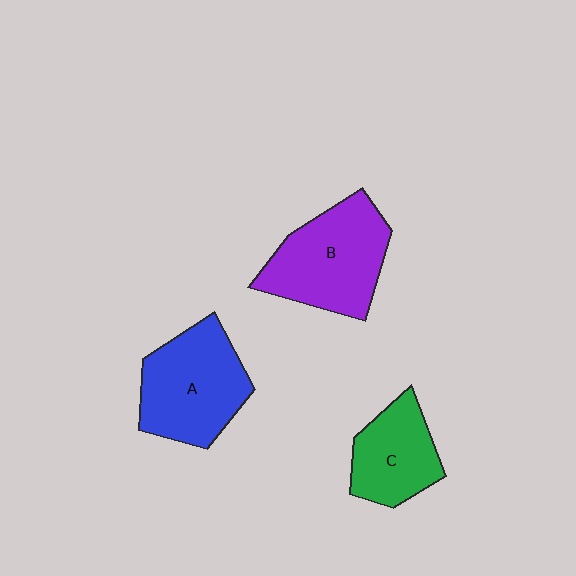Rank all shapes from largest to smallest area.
From largest to smallest: B (purple), A (blue), C (green).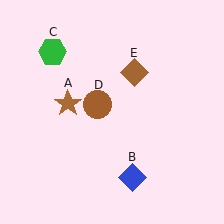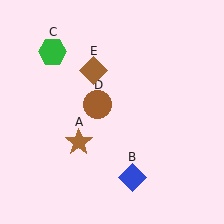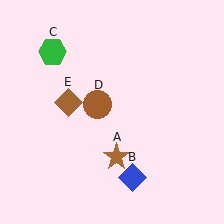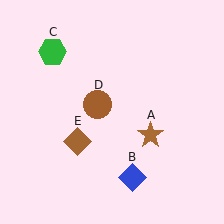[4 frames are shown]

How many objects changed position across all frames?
2 objects changed position: brown star (object A), brown diamond (object E).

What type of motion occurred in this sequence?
The brown star (object A), brown diamond (object E) rotated counterclockwise around the center of the scene.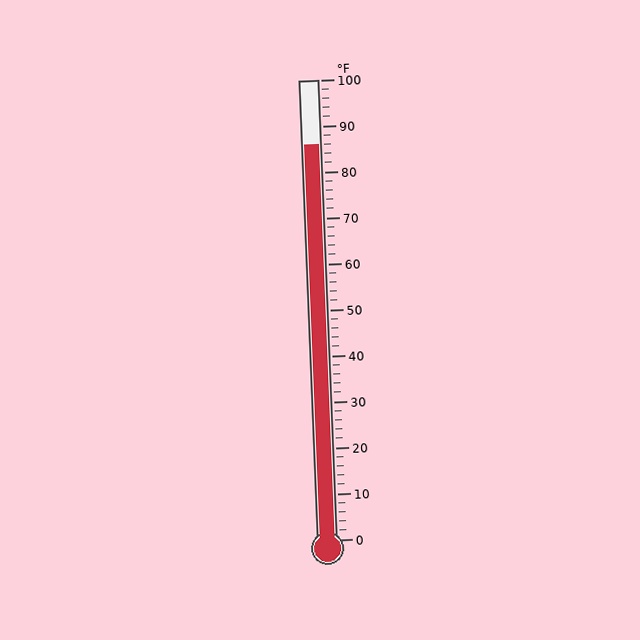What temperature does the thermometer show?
The thermometer shows approximately 86°F.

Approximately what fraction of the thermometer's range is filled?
The thermometer is filled to approximately 85% of its range.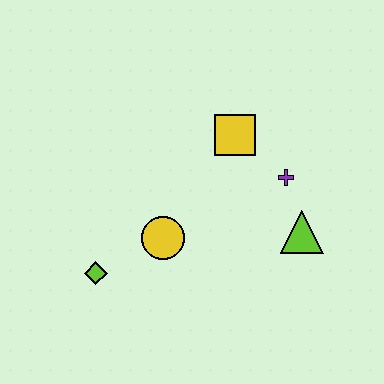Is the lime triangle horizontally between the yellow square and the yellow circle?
No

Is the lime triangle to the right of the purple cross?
Yes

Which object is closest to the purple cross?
The lime triangle is closest to the purple cross.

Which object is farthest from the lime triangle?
The lime diamond is farthest from the lime triangle.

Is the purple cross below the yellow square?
Yes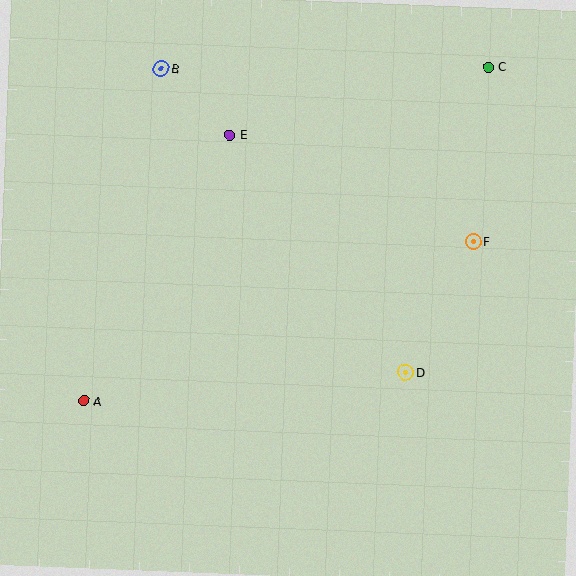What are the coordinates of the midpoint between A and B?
The midpoint between A and B is at (122, 235).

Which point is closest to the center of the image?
Point D at (405, 372) is closest to the center.